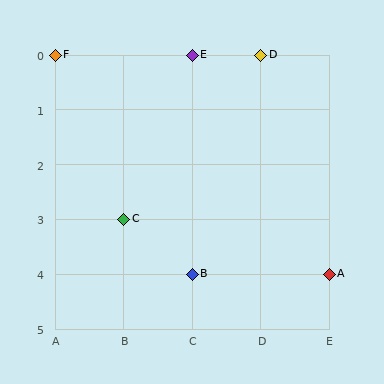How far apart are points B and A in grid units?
Points B and A are 2 columns apart.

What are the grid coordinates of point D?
Point D is at grid coordinates (D, 0).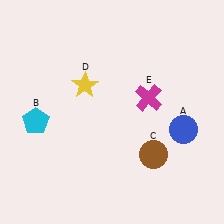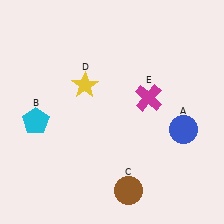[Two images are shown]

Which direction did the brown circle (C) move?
The brown circle (C) moved down.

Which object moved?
The brown circle (C) moved down.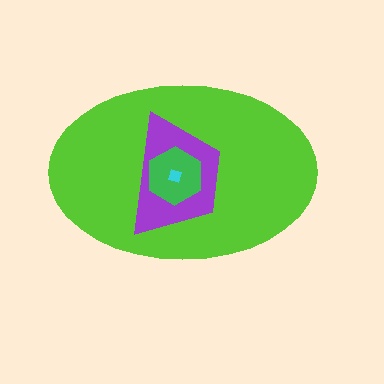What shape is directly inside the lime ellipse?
The purple trapezoid.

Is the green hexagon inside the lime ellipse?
Yes.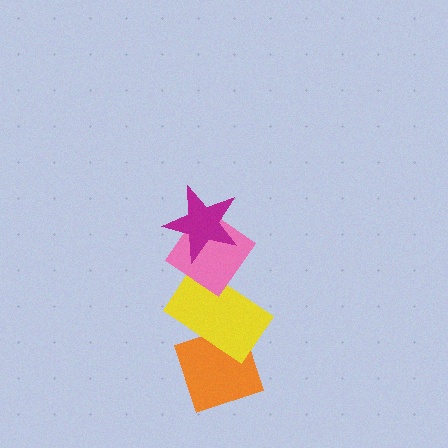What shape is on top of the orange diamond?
The yellow rectangle is on top of the orange diamond.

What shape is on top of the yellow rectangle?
The pink diamond is on top of the yellow rectangle.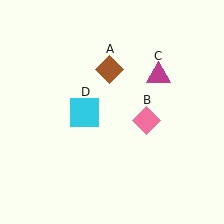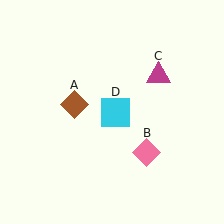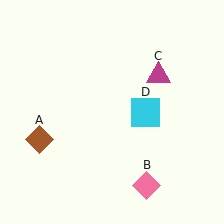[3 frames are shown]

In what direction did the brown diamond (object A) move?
The brown diamond (object A) moved down and to the left.